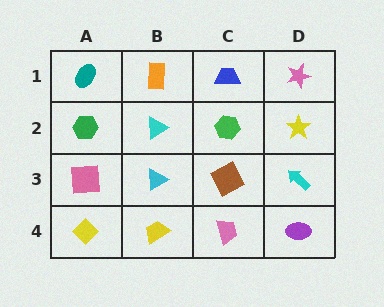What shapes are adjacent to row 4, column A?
A pink square (row 3, column A), a yellow trapezoid (row 4, column B).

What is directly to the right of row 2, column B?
A green hexagon.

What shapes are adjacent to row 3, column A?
A green hexagon (row 2, column A), a yellow diamond (row 4, column A), a cyan triangle (row 3, column B).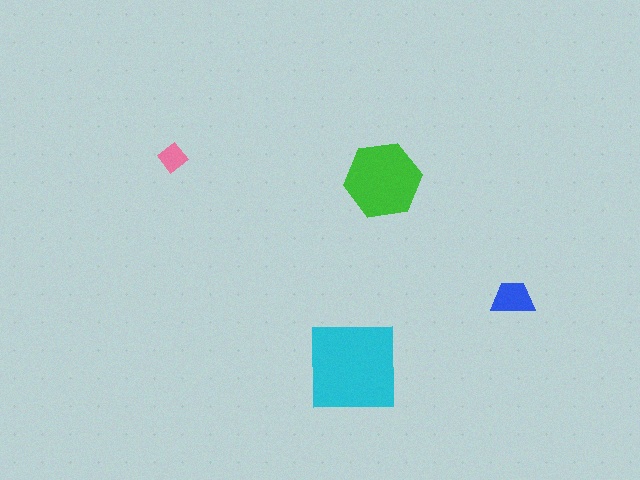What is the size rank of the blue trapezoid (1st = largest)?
3rd.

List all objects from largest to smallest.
The cyan square, the green hexagon, the blue trapezoid, the pink diamond.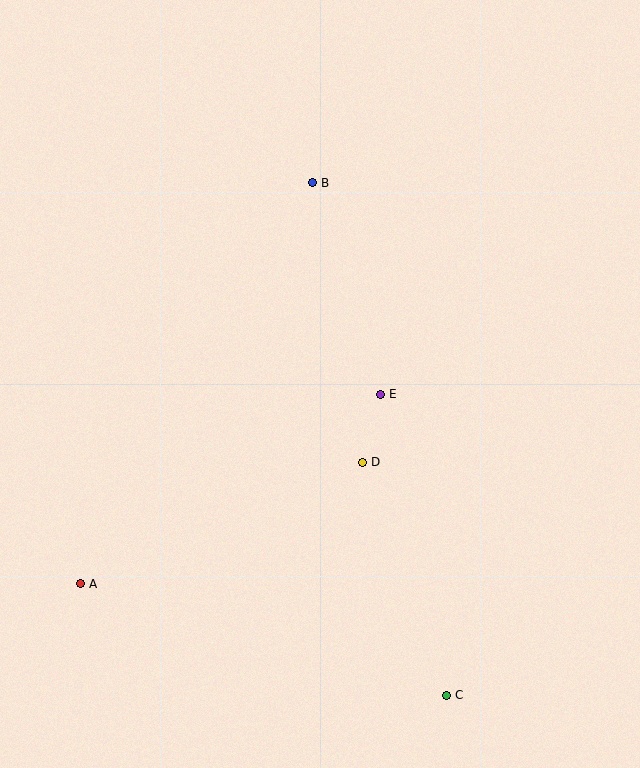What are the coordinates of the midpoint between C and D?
The midpoint between C and D is at (404, 579).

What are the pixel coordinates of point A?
Point A is at (80, 584).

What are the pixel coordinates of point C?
Point C is at (446, 695).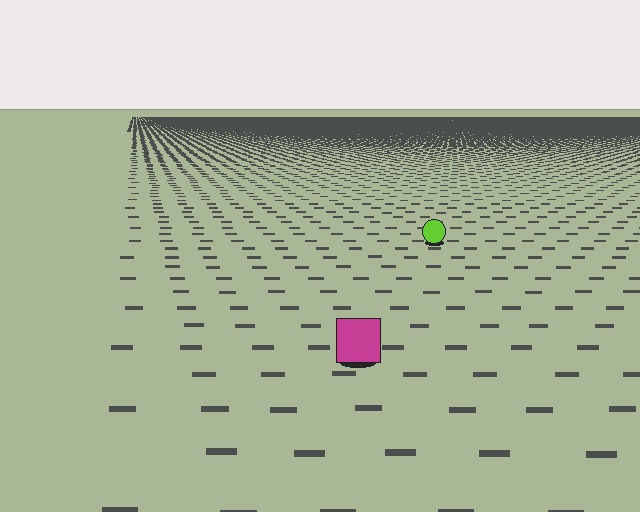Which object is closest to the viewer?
The magenta square is closest. The texture marks near it are larger and more spread out.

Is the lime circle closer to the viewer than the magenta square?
No. The magenta square is closer — you can tell from the texture gradient: the ground texture is coarser near it.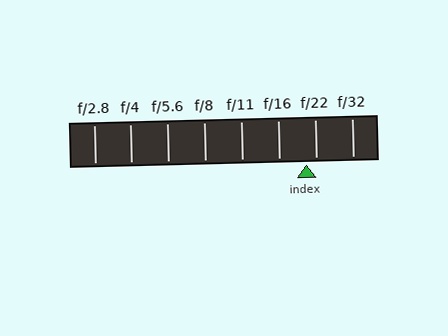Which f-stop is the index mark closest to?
The index mark is closest to f/22.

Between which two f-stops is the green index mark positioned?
The index mark is between f/16 and f/22.